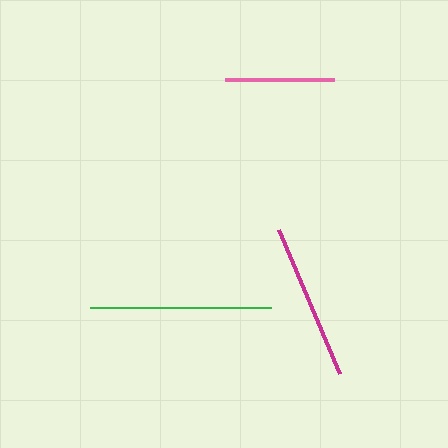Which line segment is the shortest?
The pink line is the shortest at approximately 109 pixels.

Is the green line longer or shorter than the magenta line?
The green line is longer than the magenta line.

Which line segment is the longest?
The green line is the longest at approximately 181 pixels.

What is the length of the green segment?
The green segment is approximately 181 pixels long.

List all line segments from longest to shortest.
From longest to shortest: green, magenta, pink.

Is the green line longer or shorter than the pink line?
The green line is longer than the pink line.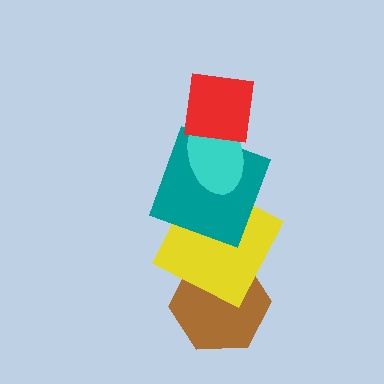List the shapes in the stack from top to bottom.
From top to bottom: the red square, the cyan ellipse, the teal square, the yellow square, the brown hexagon.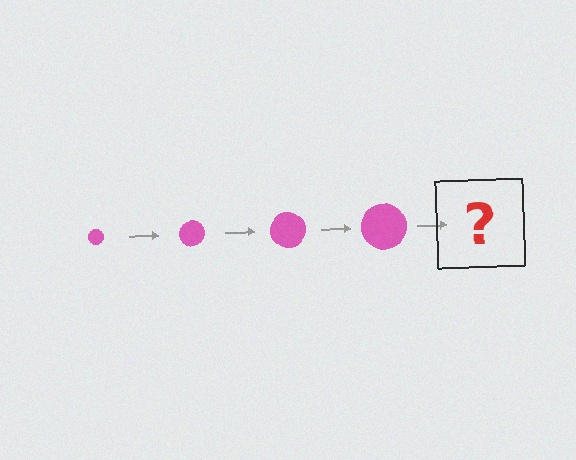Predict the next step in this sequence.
The next step is a pink circle, larger than the previous one.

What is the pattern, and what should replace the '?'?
The pattern is that the circle gets progressively larger each step. The '?' should be a pink circle, larger than the previous one.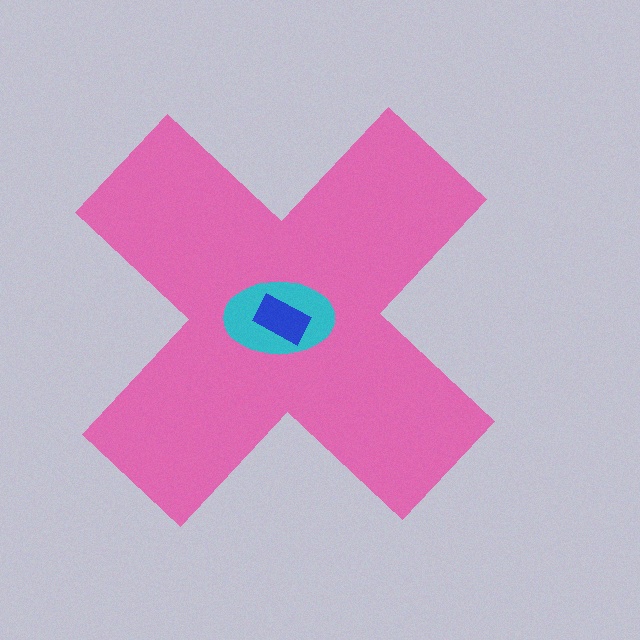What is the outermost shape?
The pink cross.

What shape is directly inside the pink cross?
The cyan ellipse.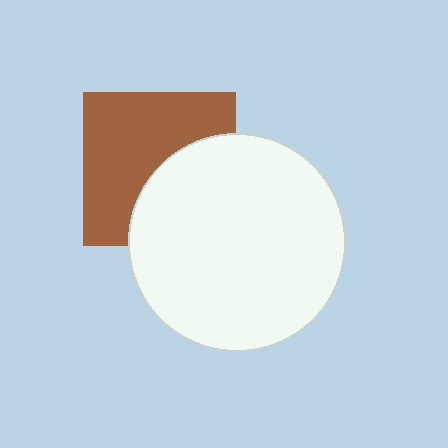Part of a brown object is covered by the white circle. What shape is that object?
It is a square.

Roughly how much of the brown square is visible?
About half of it is visible (roughly 59%).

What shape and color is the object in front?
The object in front is a white circle.